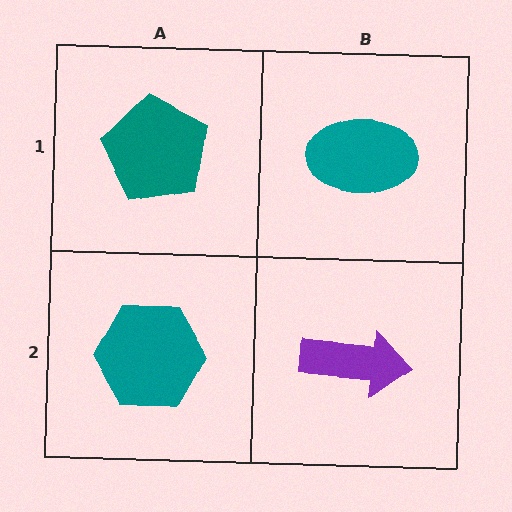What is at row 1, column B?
A teal ellipse.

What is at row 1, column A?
A teal pentagon.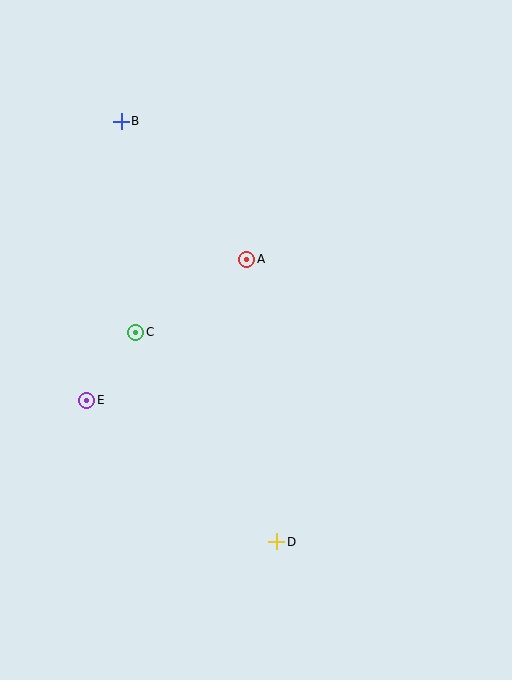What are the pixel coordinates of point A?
Point A is at (247, 259).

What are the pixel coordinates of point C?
Point C is at (136, 332).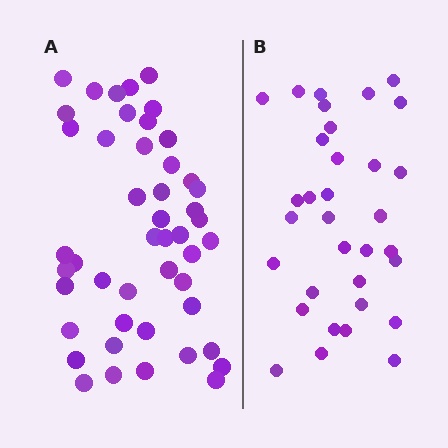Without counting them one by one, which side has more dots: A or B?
Region A (the left region) has more dots.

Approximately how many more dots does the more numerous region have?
Region A has approximately 15 more dots than region B.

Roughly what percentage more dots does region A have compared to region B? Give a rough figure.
About 40% more.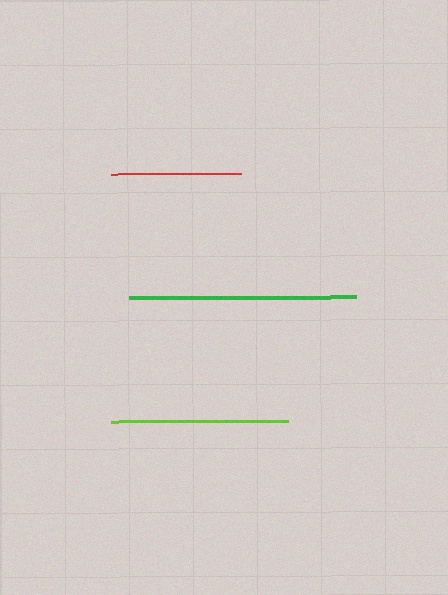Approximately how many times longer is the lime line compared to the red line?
The lime line is approximately 1.4 times the length of the red line.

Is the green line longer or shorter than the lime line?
The green line is longer than the lime line.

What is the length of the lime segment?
The lime segment is approximately 178 pixels long.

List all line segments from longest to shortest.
From longest to shortest: green, lime, red.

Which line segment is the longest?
The green line is the longest at approximately 227 pixels.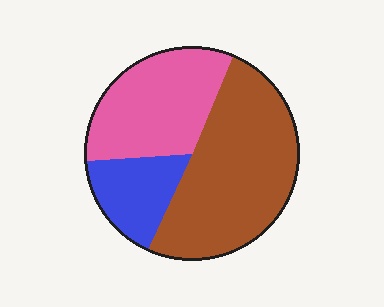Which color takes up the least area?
Blue, at roughly 15%.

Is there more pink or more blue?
Pink.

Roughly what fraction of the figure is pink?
Pink takes up between a quarter and a half of the figure.